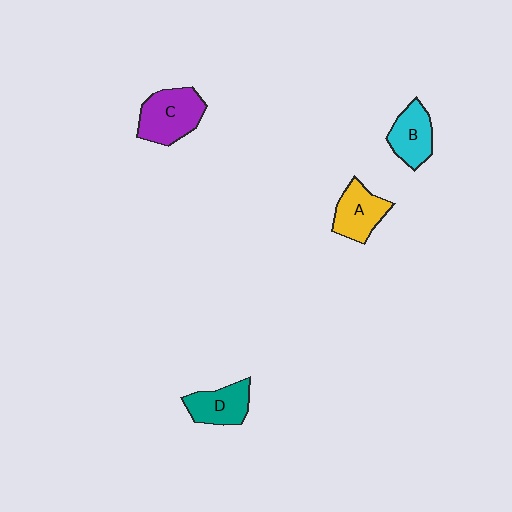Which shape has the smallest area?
Shape B (cyan).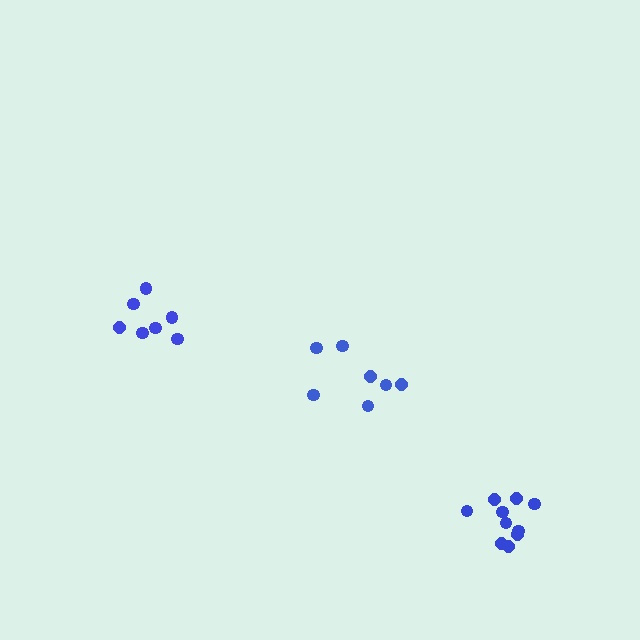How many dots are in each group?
Group 1: 10 dots, Group 2: 7 dots, Group 3: 7 dots (24 total).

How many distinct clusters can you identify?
There are 3 distinct clusters.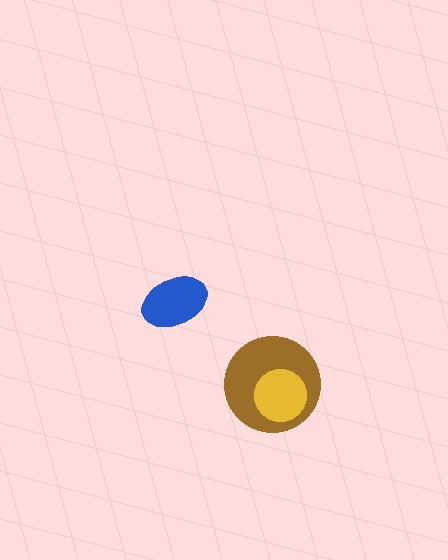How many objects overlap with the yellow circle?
1 object overlaps with the yellow circle.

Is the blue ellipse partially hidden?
No, no other shape covers it.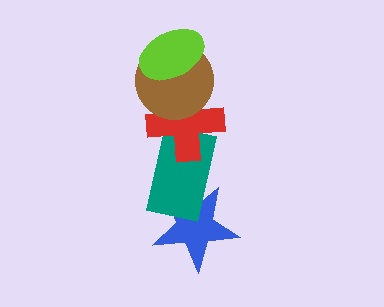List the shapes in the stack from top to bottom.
From top to bottom: the lime ellipse, the brown circle, the red cross, the teal rectangle, the blue star.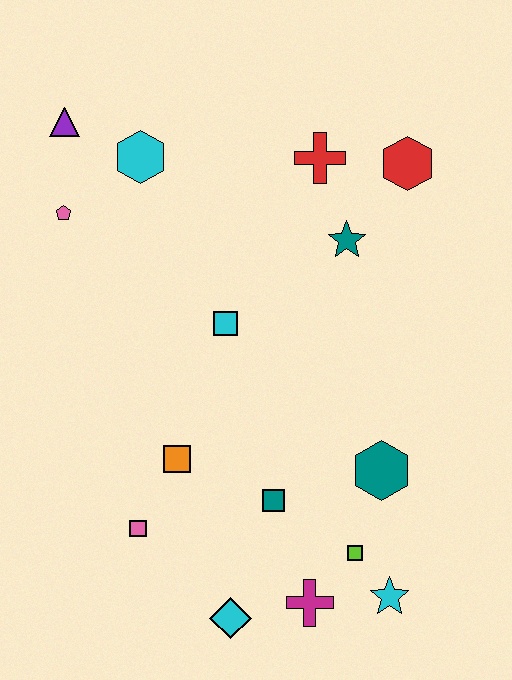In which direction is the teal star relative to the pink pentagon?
The teal star is to the right of the pink pentagon.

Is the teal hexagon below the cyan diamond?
No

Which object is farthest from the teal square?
The purple triangle is farthest from the teal square.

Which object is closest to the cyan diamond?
The magenta cross is closest to the cyan diamond.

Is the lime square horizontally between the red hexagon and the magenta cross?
Yes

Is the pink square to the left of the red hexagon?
Yes